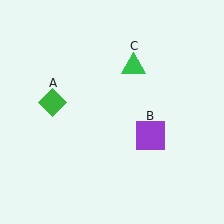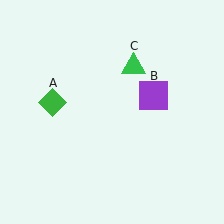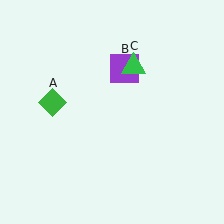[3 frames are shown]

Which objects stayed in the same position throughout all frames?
Green diamond (object A) and green triangle (object C) remained stationary.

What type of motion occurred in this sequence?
The purple square (object B) rotated counterclockwise around the center of the scene.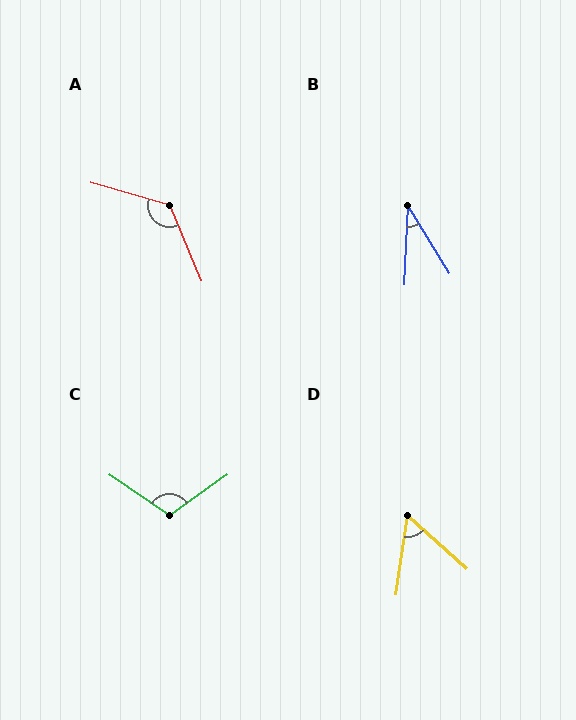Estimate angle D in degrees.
Approximately 56 degrees.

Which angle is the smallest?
B, at approximately 35 degrees.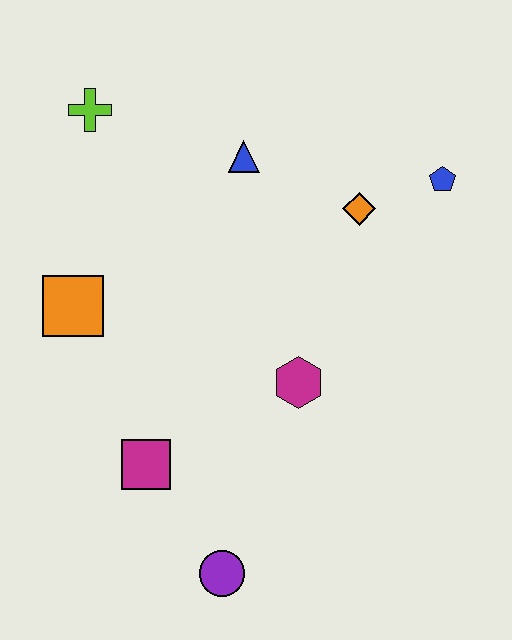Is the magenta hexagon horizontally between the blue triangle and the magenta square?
No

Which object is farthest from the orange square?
The blue pentagon is farthest from the orange square.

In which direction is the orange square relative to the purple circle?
The orange square is above the purple circle.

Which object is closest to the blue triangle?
The orange diamond is closest to the blue triangle.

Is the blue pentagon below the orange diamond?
No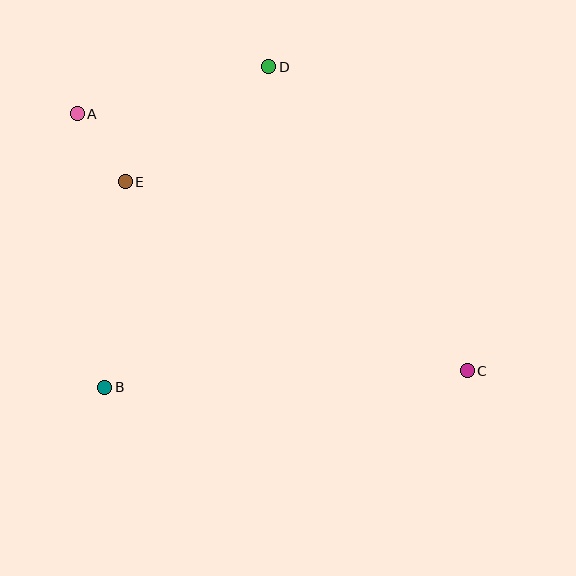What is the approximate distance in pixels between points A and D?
The distance between A and D is approximately 198 pixels.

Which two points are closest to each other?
Points A and E are closest to each other.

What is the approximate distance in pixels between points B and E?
The distance between B and E is approximately 207 pixels.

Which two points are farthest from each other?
Points A and C are farthest from each other.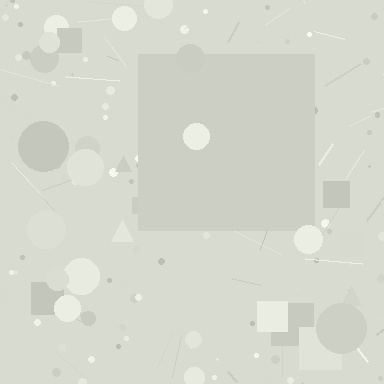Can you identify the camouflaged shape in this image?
The camouflaged shape is a square.